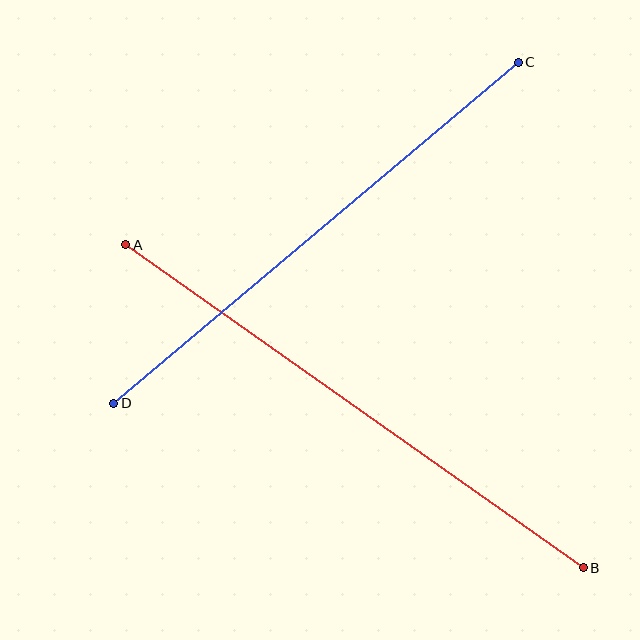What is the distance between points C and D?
The distance is approximately 529 pixels.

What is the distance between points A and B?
The distance is approximately 560 pixels.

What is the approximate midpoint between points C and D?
The midpoint is at approximately (316, 233) pixels.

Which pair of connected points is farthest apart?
Points A and B are farthest apart.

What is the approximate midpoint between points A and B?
The midpoint is at approximately (354, 406) pixels.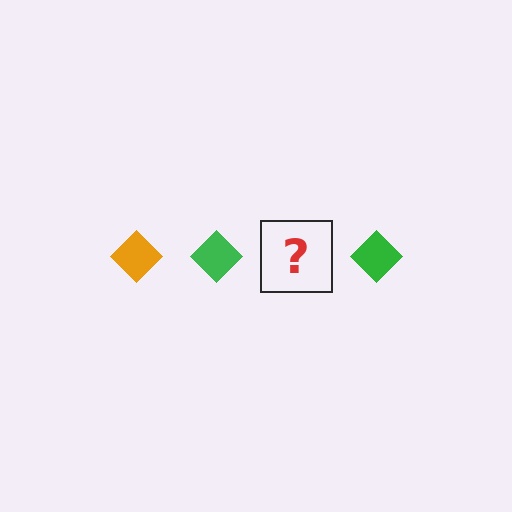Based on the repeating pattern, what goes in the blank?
The blank should be an orange diamond.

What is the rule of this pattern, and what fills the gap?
The rule is that the pattern cycles through orange, green diamonds. The gap should be filled with an orange diamond.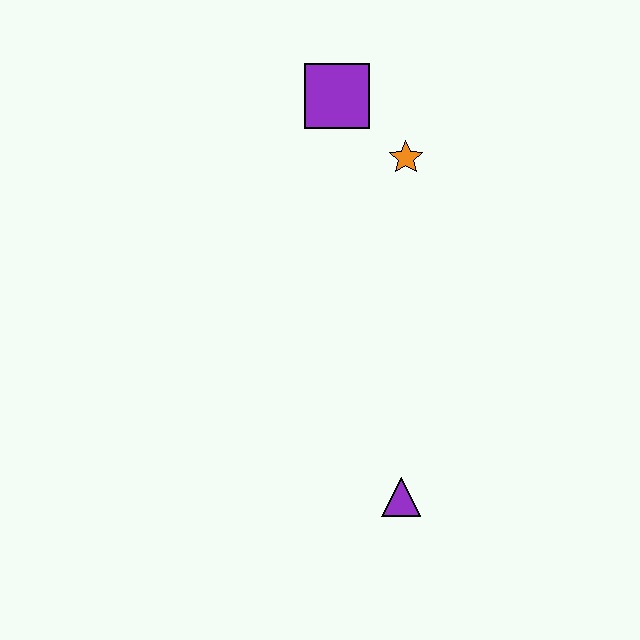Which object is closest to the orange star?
The purple square is closest to the orange star.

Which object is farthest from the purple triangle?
The purple square is farthest from the purple triangle.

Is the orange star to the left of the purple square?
No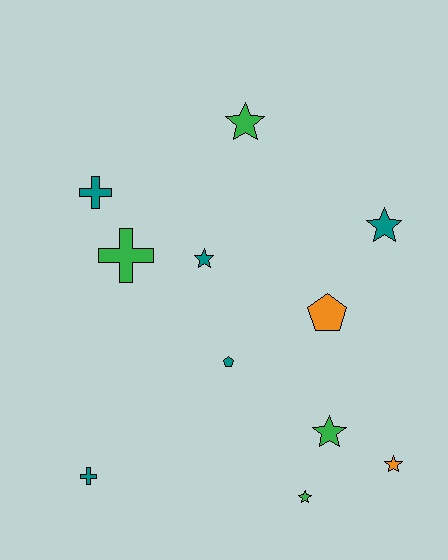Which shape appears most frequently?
Star, with 6 objects.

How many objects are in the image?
There are 11 objects.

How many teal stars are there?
There are 2 teal stars.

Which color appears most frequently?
Teal, with 5 objects.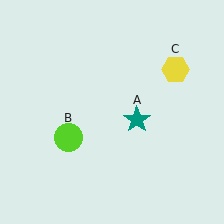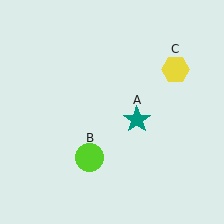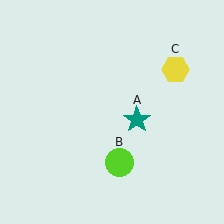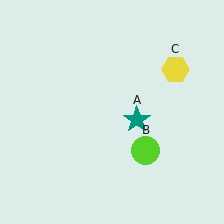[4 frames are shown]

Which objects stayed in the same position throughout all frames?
Teal star (object A) and yellow hexagon (object C) remained stationary.